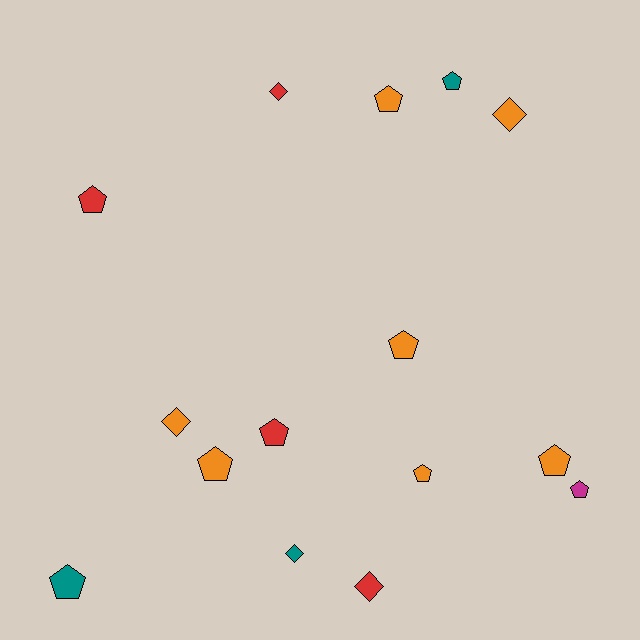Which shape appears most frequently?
Pentagon, with 10 objects.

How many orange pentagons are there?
There are 5 orange pentagons.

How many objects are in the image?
There are 15 objects.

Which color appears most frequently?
Orange, with 7 objects.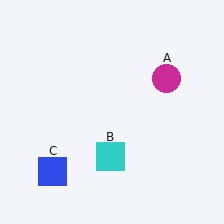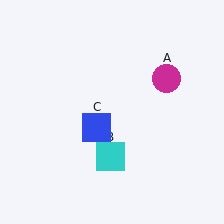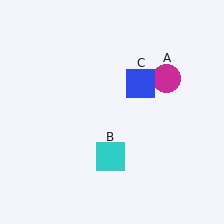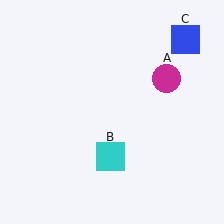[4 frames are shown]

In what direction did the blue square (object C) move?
The blue square (object C) moved up and to the right.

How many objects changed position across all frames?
1 object changed position: blue square (object C).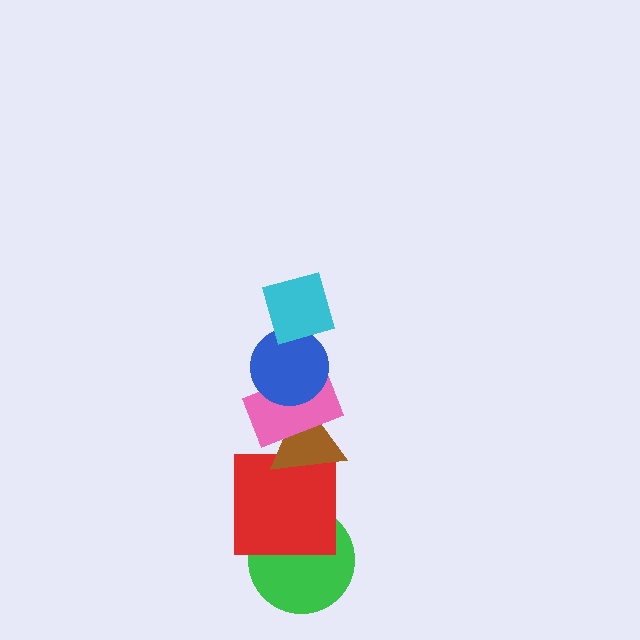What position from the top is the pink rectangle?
The pink rectangle is 3rd from the top.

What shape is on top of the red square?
The brown triangle is on top of the red square.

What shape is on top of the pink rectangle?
The blue circle is on top of the pink rectangle.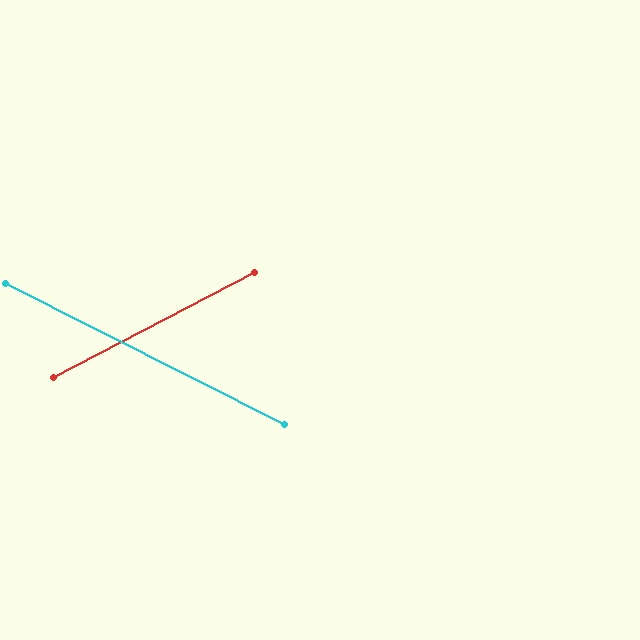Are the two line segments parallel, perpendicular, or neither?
Neither parallel nor perpendicular — they differ by about 54°.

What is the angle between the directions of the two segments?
Approximately 54 degrees.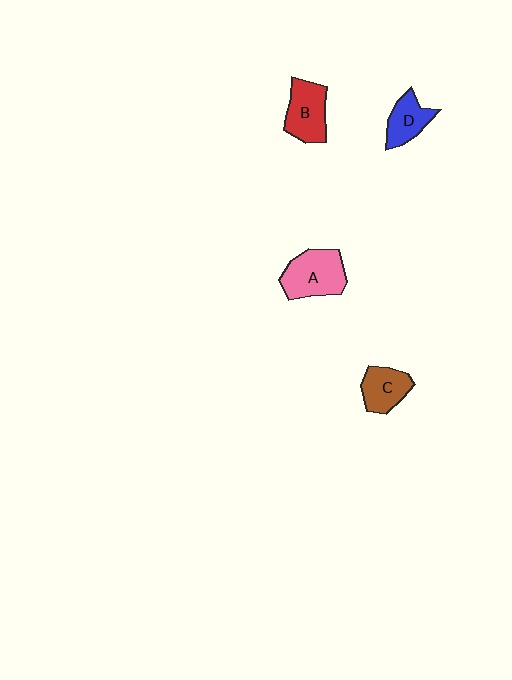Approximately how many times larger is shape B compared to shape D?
Approximately 1.3 times.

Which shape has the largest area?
Shape A (pink).